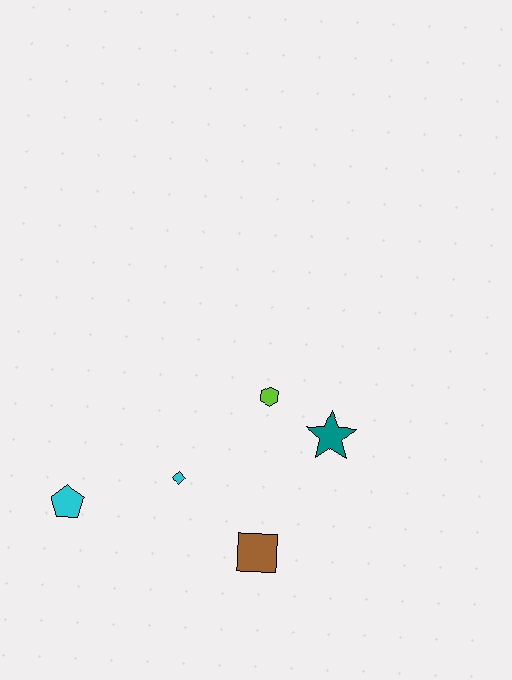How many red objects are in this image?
There are no red objects.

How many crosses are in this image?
There are no crosses.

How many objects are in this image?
There are 5 objects.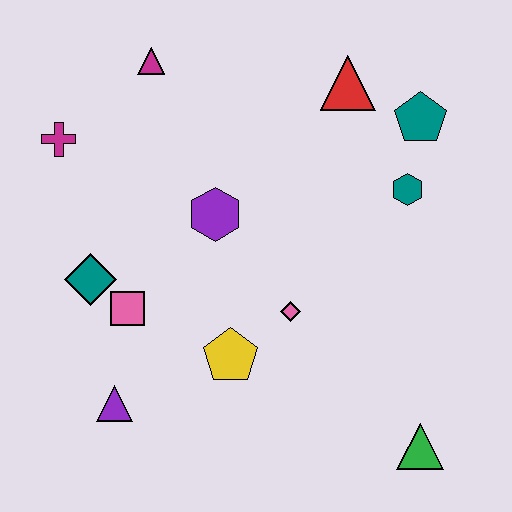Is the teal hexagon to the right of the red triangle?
Yes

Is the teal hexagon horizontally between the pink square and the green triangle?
Yes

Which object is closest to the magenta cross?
The magenta triangle is closest to the magenta cross.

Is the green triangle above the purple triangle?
No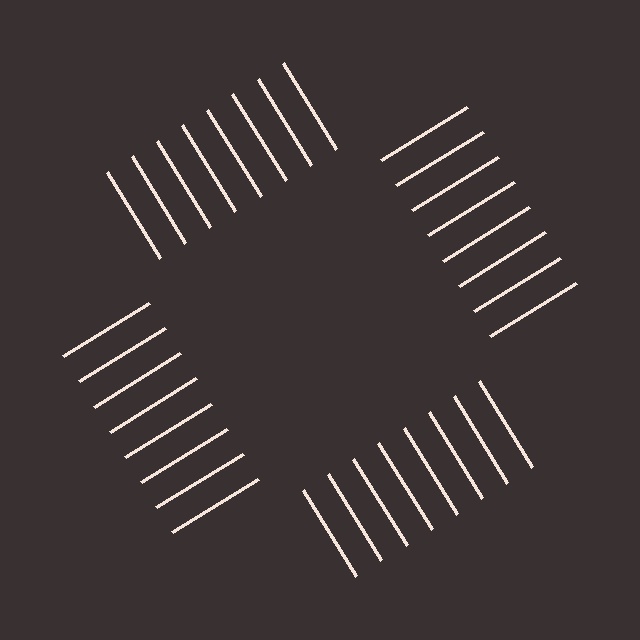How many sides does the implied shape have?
4 sides — the line-ends trace a square.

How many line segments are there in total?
32 — 8 along each of the 4 edges.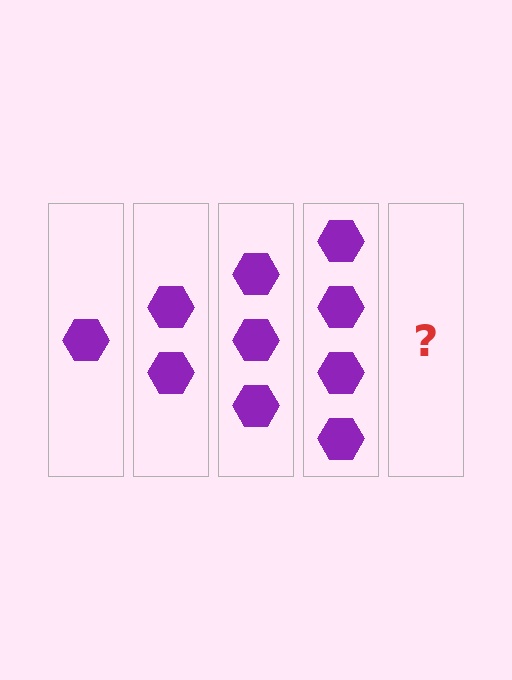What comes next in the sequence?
The next element should be 5 hexagons.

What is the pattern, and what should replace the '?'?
The pattern is that each step adds one more hexagon. The '?' should be 5 hexagons.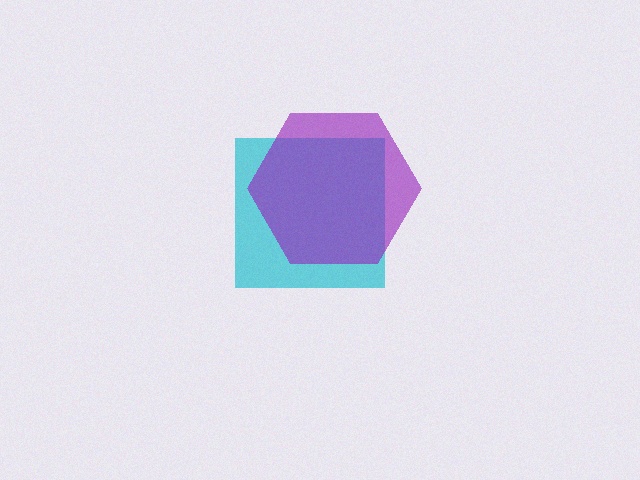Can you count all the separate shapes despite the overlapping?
Yes, there are 2 separate shapes.